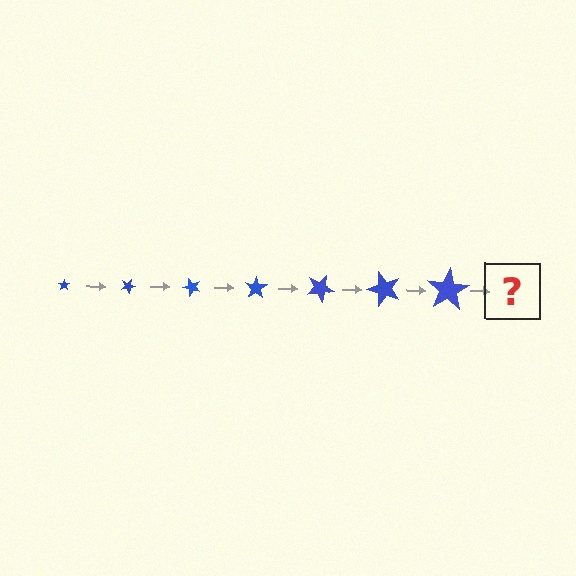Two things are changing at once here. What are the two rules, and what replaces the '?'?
The two rules are that the star grows larger each step and it rotates 25 degrees each step. The '?' should be a star, larger than the previous one and rotated 175 degrees from the start.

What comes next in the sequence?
The next element should be a star, larger than the previous one and rotated 175 degrees from the start.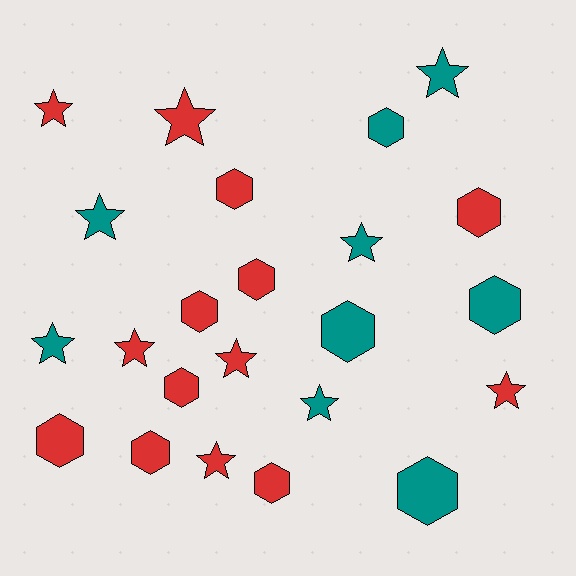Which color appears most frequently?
Red, with 14 objects.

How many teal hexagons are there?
There are 4 teal hexagons.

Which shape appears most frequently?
Hexagon, with 12 objects.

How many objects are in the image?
There are 23 objects.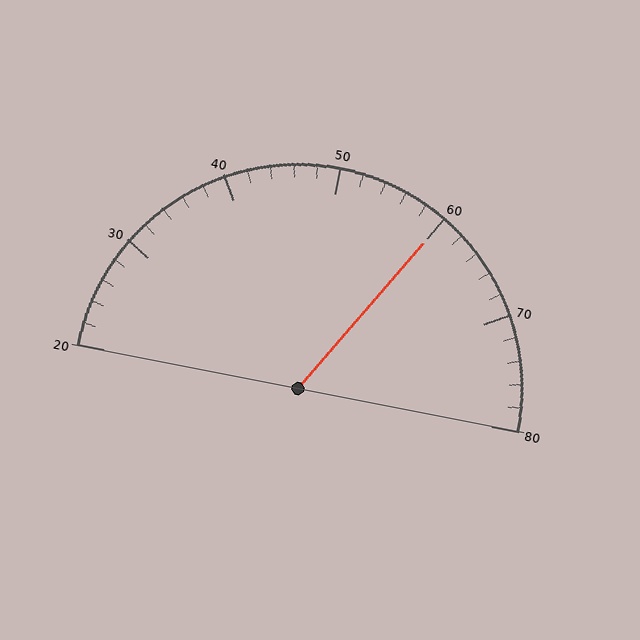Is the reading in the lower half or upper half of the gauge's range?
The reading is in the upper half of the range (20 to 80).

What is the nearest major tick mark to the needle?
The nearest major tick mark is 60.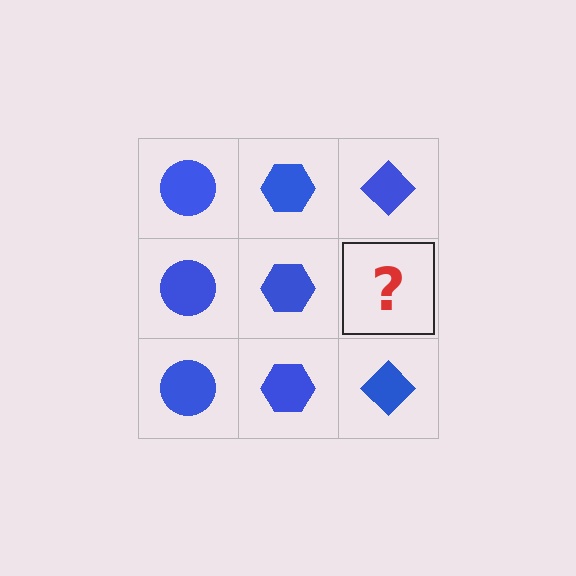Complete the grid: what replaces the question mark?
The question mark should be replaced with a blue diamond.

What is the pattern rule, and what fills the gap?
The rule is that each column has a consistent shape. The gap should be filled with a blue diamond.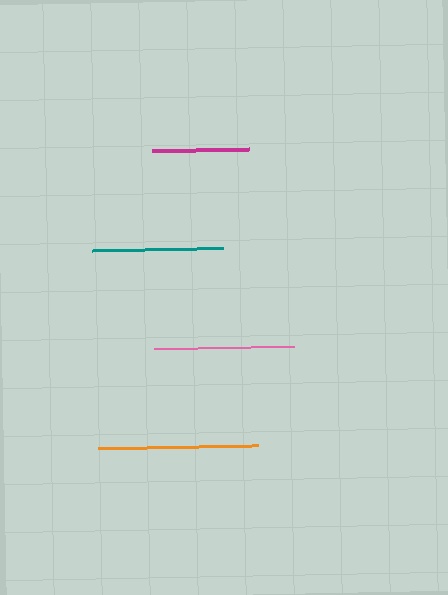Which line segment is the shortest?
The magenta line is the shortest at approximately 97 pixels.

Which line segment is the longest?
The orange line is the longest at approximately 160 pixels.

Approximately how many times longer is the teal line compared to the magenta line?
The teal line is approximately 1.4 times the length of the magenta line.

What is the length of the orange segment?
The orange segment is approximately 160 pixels long.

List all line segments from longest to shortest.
From longest to shortest: orange, pink, teal, magenta.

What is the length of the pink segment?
The pink segment is approximately 140 pixels long.